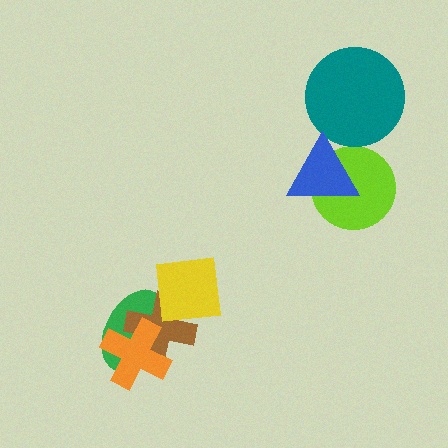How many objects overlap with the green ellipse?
3 objects overlap with the green ellipse.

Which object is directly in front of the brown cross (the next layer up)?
The orange cross is directly in front of the brown cross.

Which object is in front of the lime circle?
The blue triangle is in front of the lime circle.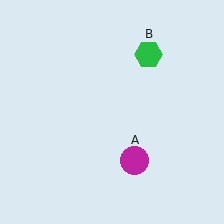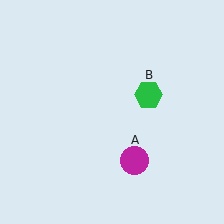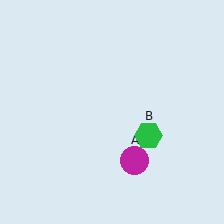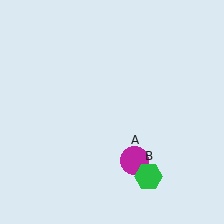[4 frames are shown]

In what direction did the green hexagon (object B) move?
The green hexagon (object B) moved down.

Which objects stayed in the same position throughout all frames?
Magenta circle (object A) remained stationary.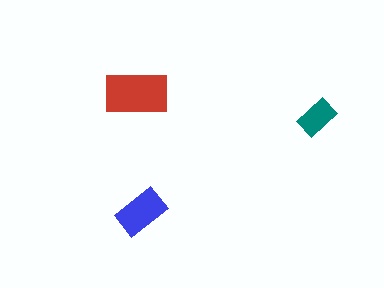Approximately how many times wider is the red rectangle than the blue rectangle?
About 1.5 times wider.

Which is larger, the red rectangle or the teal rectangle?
The red one.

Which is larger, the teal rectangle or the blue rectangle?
The blue one.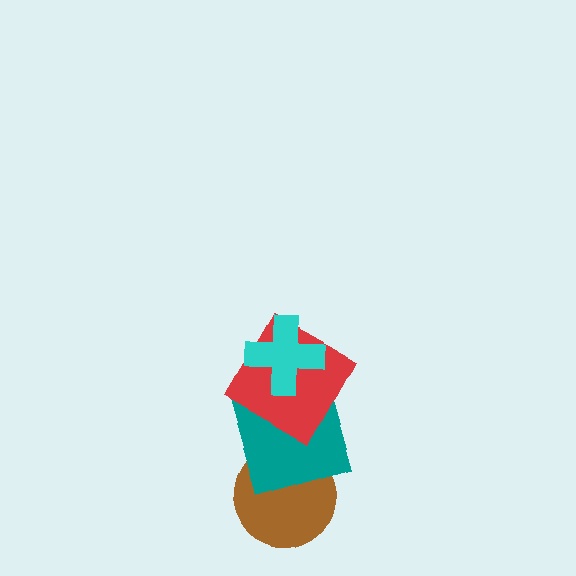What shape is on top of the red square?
The cyan cross is on top of the red square.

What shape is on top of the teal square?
The red square is on top of the teal square.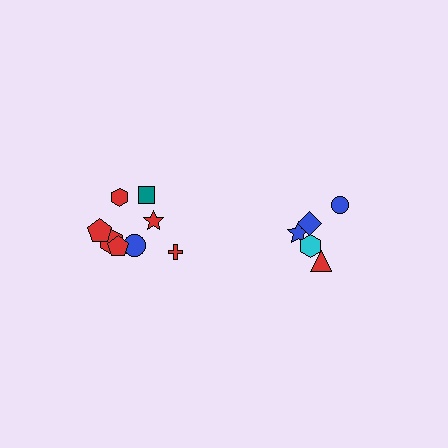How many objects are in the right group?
There are 5 objects.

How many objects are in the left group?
There are 8 objects.